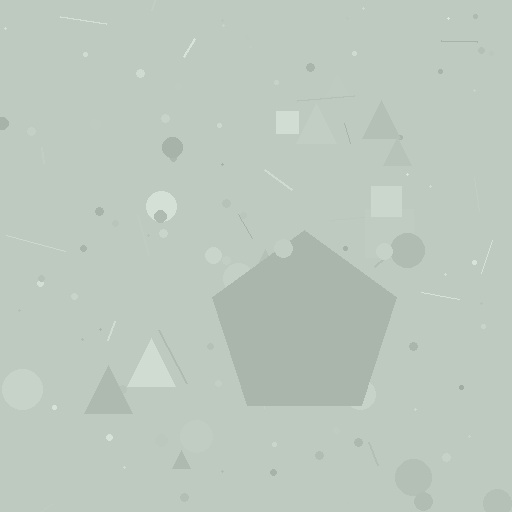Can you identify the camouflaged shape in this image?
The camouflaged shape is a pentagon.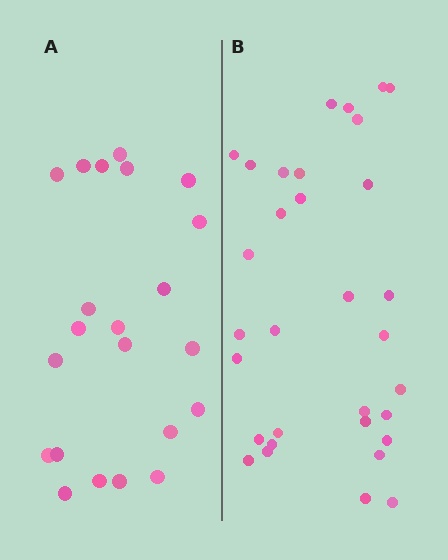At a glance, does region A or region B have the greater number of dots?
Region B (the right region) has more dots.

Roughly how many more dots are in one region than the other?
Region B has roughly 10 or so more dots than region A.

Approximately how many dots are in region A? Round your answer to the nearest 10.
About 20 dots. (The exact count is 22, which rounds to 20.)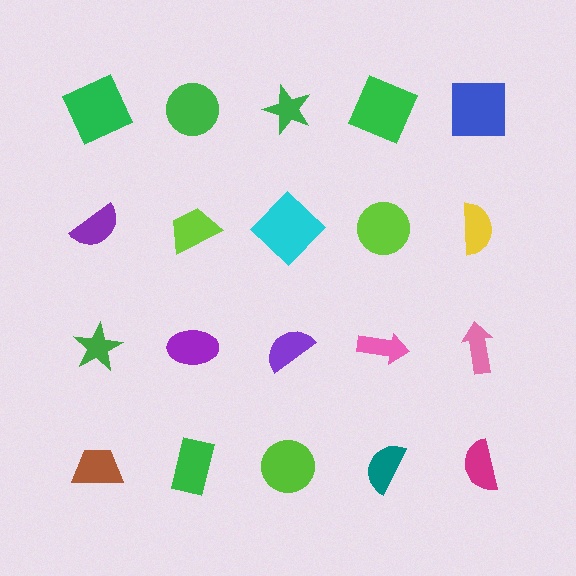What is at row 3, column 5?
A pink arrow.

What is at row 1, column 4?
A green square.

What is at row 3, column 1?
A green star.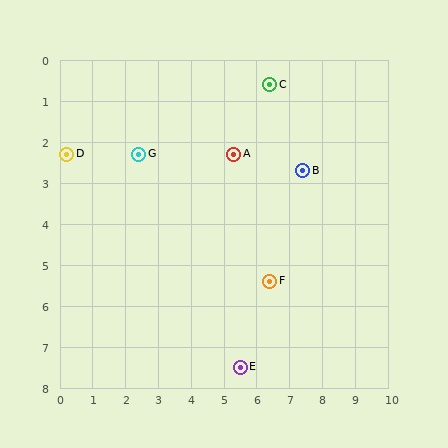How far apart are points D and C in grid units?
Points D and C are about 6.4 grid units apart.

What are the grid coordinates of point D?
Point D is at approximately (0.2, 2.3).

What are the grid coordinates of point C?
Point C is at approximately (6.4, 0.6).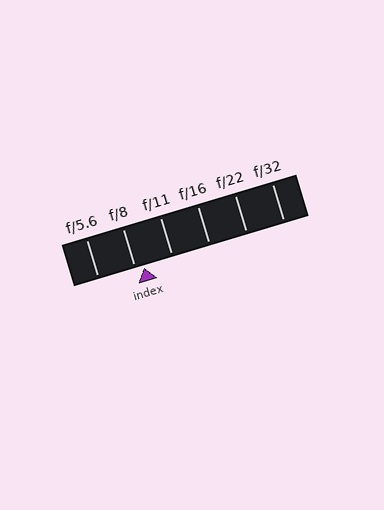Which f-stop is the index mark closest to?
The index mark is closest to f/8.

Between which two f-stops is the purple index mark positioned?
The index mark is between f/8 and f/11.